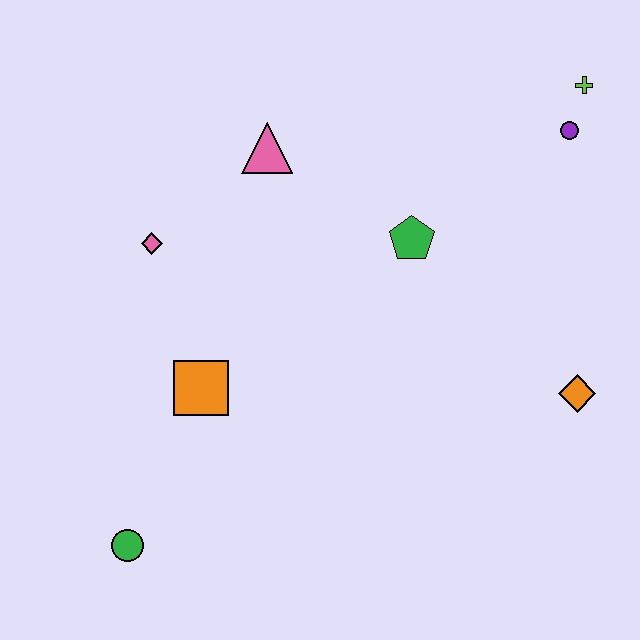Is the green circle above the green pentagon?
No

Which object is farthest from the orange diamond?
The green circle is farthest from the orange diamond.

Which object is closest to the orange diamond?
The green pentagon is closest to the orange diamond.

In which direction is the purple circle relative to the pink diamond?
The purple circle is to the right of the pink diamond.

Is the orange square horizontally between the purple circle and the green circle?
Yes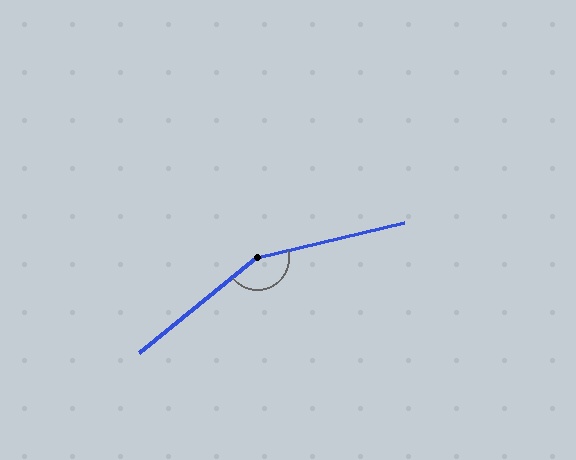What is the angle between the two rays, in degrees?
Approximately 154 degrees.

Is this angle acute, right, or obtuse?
It is obtuse.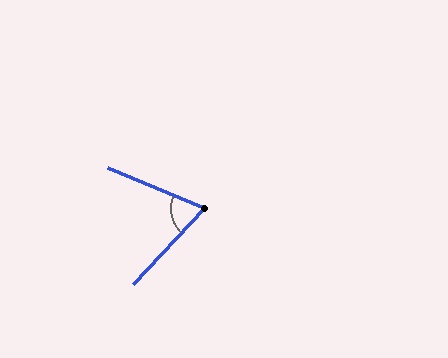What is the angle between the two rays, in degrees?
Approximately 69 degrees.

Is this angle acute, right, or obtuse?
It is acute.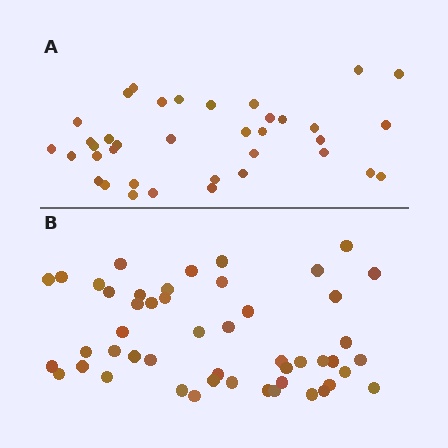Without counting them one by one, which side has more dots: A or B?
Region B (the bottom region) has more dots.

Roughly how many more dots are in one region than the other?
Region B has roughly 12 or so more dots than region A.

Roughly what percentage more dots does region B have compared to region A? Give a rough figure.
About 30% more.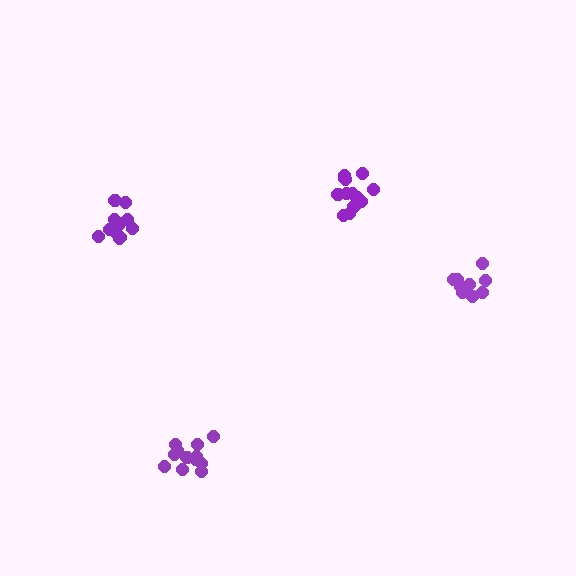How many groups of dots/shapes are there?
There are 4 groups.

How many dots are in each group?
Group 1: 12 dots, Group 2: 13 dots, Group 3: 10 dots, Group 4: 13 dots (48 total).